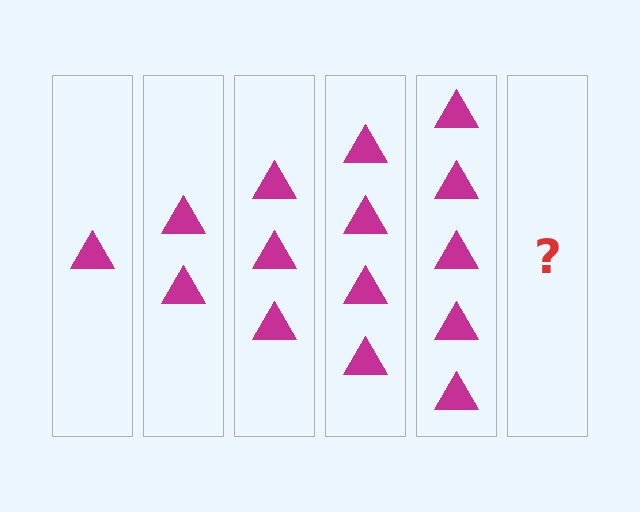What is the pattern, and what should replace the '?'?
The pattern is that each step adds one more triangle. The '?' should be 6 triangles.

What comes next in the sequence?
The next element should be 6 triangles.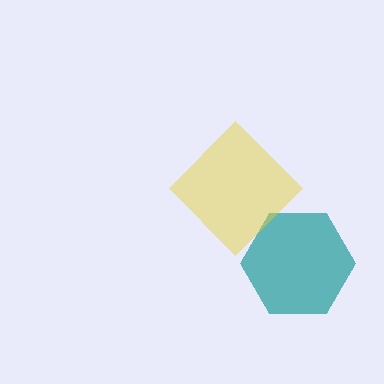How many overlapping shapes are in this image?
There are 2 overlapping shapes in the image.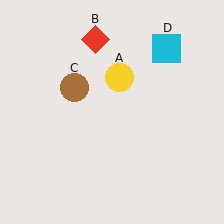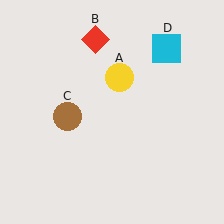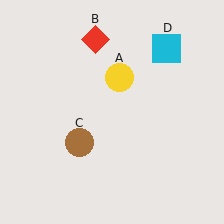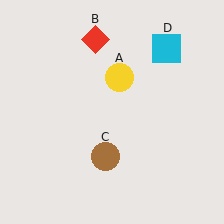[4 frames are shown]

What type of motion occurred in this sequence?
The brown circle (object C) rotated counterclockwise around the center of the scene.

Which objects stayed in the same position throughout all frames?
Yellow circle (object A) and red diamond (object B) and cyan square (object D) remained stationary.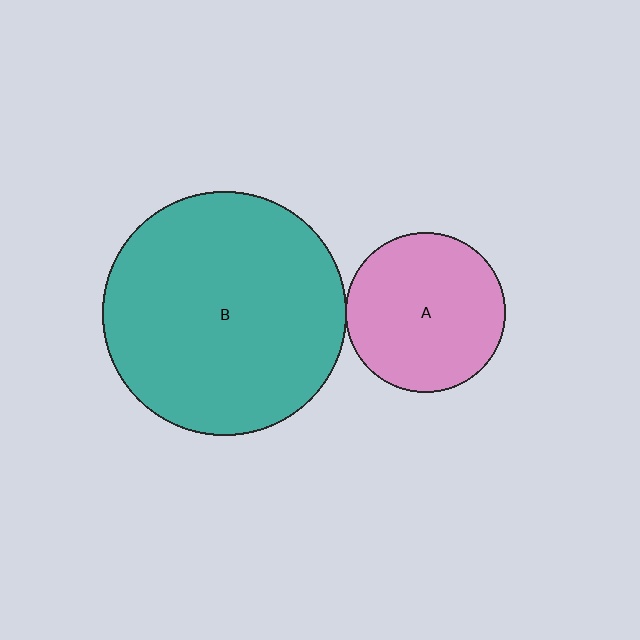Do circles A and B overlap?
Yes.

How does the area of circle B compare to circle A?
Approximately 2.3 times.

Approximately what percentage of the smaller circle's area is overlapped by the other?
Approximately 5%.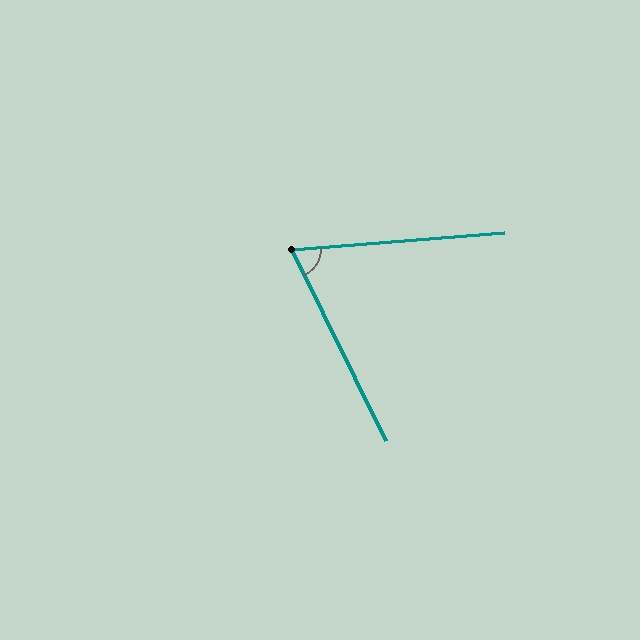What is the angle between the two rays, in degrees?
Approximately 68 degrees.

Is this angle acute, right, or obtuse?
It is acute.